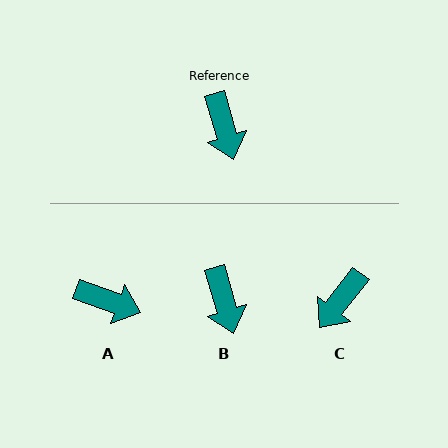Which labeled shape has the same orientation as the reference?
B.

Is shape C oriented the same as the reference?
No, it is off by about 54 degrees.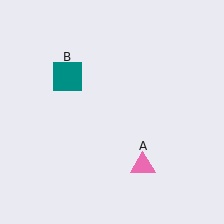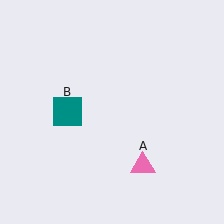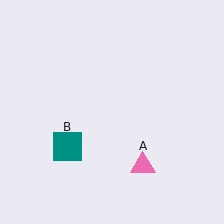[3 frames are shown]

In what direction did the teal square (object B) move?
The teal square (object B) moved down.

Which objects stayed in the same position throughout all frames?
Pink triangle (object A) remained stationary.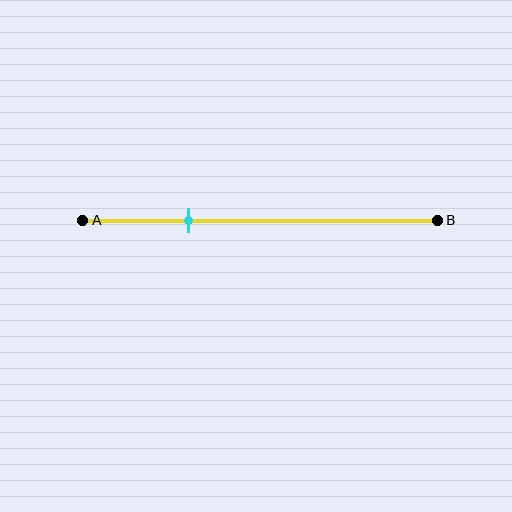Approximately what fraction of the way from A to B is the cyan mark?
The cyan mark is approximately 30% of the way from A to B.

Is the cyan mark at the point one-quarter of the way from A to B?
No, the mark is at about 30% from A, not at the 25% one-quarter point.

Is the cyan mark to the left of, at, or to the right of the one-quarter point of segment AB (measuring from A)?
The cyan mark is to the right of the one-quarter point of segment AB.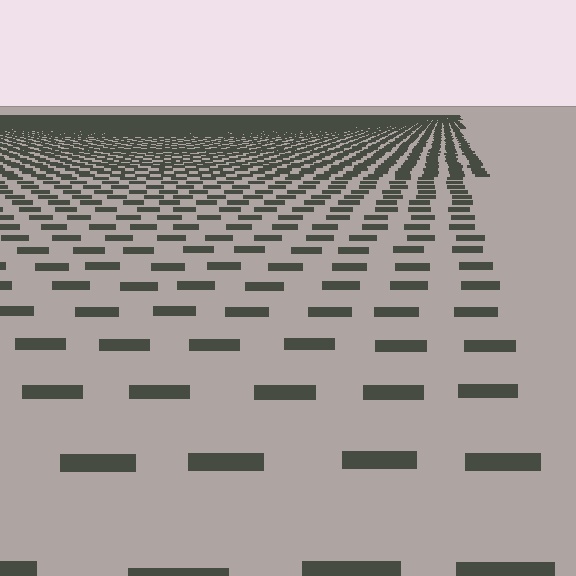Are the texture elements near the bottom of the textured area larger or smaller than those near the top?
Larger. Near the bottom, elements are closer to the viewer and appear at a bigger on-screen size.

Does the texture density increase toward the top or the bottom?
Density increases toward the top.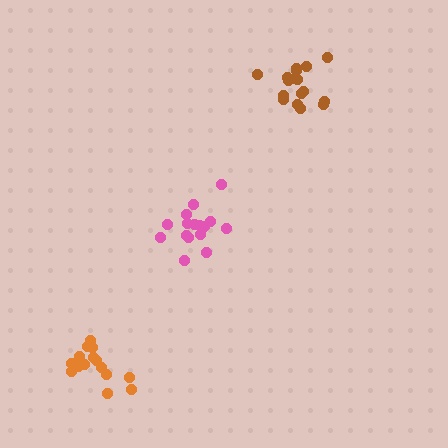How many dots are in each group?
Group 1: 16 dots, Group 2: 17 dots, Group 3: 15 dots (48 total).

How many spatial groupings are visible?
There are 3 spatial groupings.